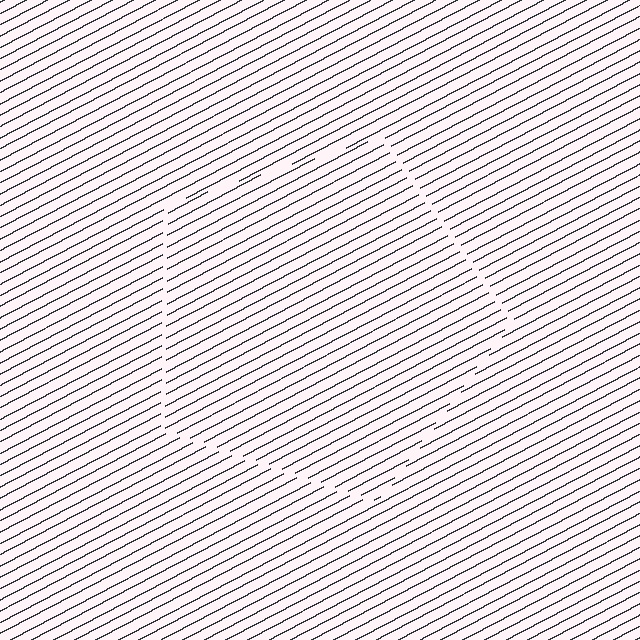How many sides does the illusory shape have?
5 sides — the line-ends trace a pentagon.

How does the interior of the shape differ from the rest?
The interior of the shape contains the same grating, shifted by half a period — the contour is defined by the phase discontinuity where line-ends from the inner and outer gratings abut.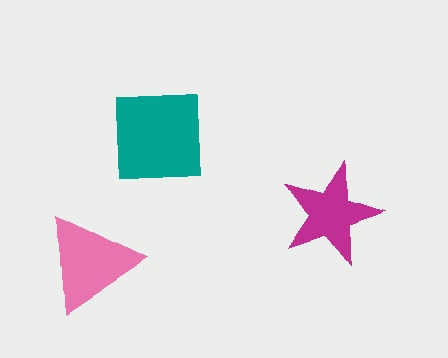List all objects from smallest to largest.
The magenta star, the pink triangle, the teal square.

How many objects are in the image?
There are 3 objects in the image.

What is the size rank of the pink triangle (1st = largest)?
2nd.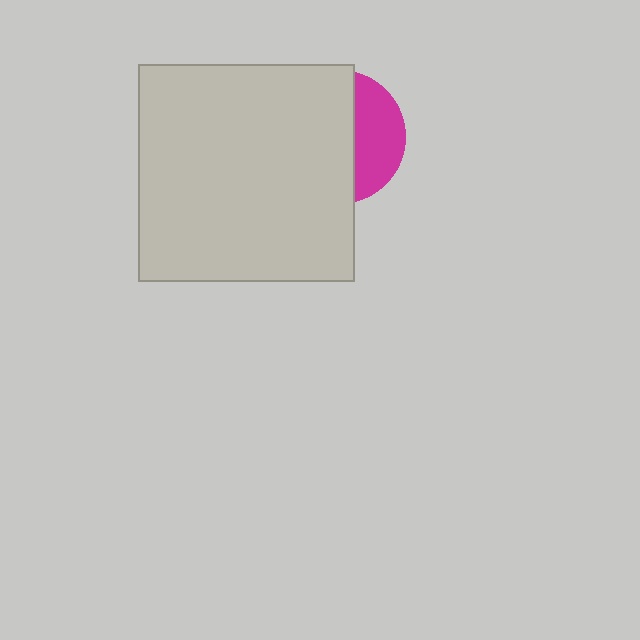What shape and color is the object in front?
The object in front is a light gray square.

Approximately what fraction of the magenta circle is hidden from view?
Roughly 66% of the magenta circle is hidden behind the light gray square.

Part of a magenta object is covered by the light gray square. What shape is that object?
It is a circle.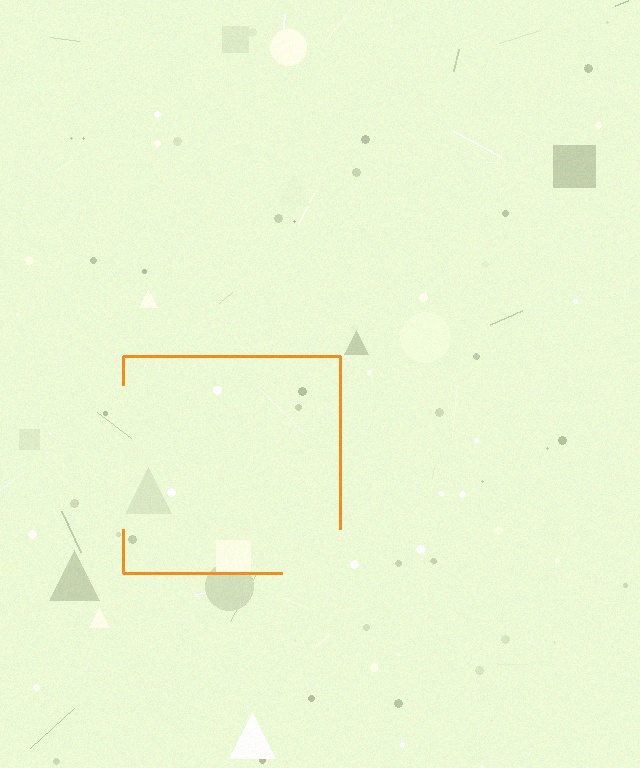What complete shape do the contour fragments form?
The contour fragments form a square.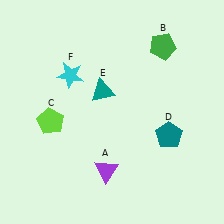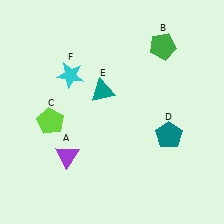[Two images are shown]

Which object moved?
The purple triangle (A) moved left.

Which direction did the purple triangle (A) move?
The purple triangle (A) moved left.